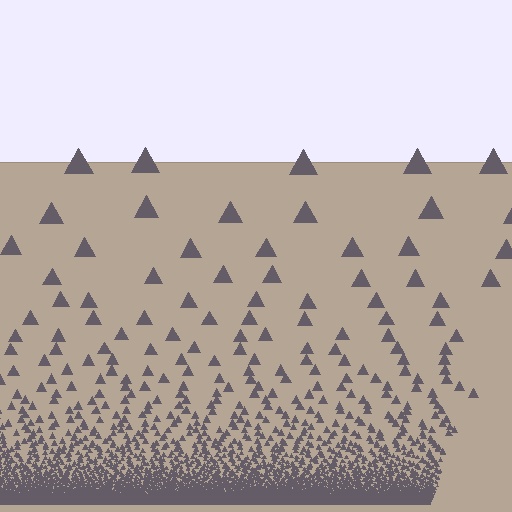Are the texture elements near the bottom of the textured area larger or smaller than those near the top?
Smaller. The gradient is inverted — elements near the bottom are smaller and denser.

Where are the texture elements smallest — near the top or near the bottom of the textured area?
Near the bottom.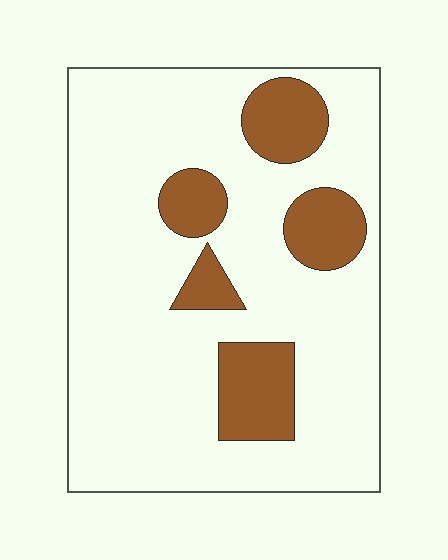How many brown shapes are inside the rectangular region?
5.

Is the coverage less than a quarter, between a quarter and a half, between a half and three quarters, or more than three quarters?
Less than a quarter.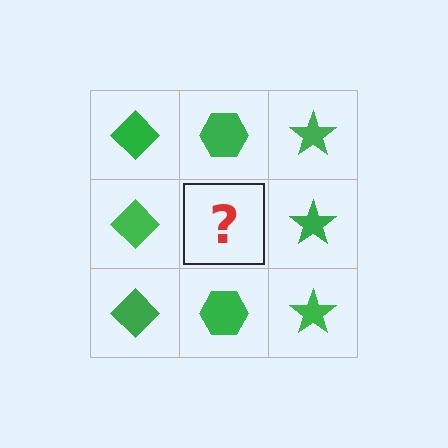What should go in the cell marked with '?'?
The missing cell should contain a green hexagon.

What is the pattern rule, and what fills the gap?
The rule is that each column has a consistent shape. The gap should be filled with a green hexagon.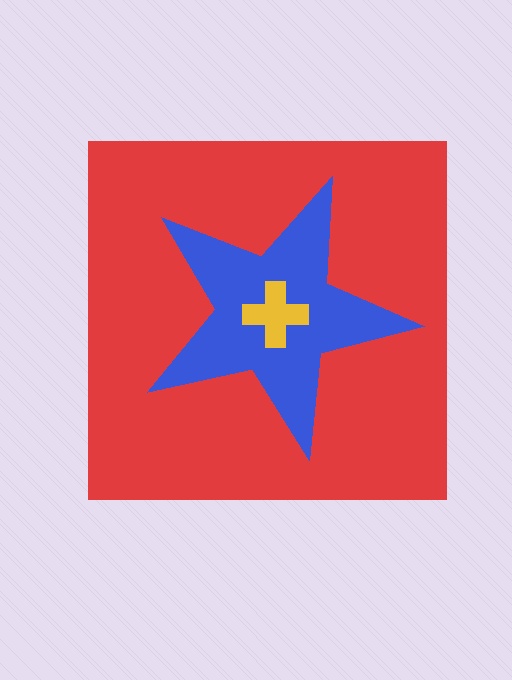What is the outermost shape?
The red square.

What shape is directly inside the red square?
The blue star.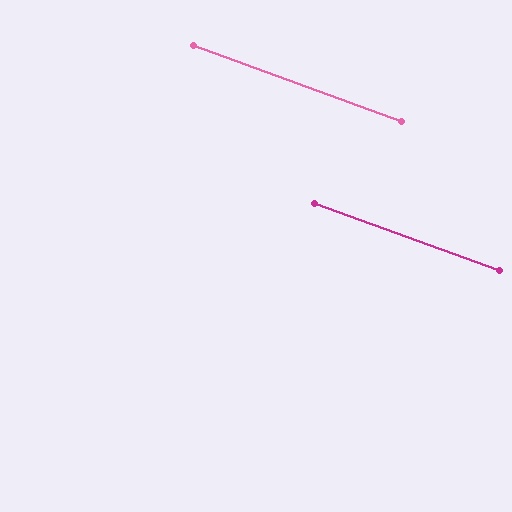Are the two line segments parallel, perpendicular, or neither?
Parallel — their directions differ by only 0.2°.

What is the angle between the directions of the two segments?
Approximately 0 degrees.